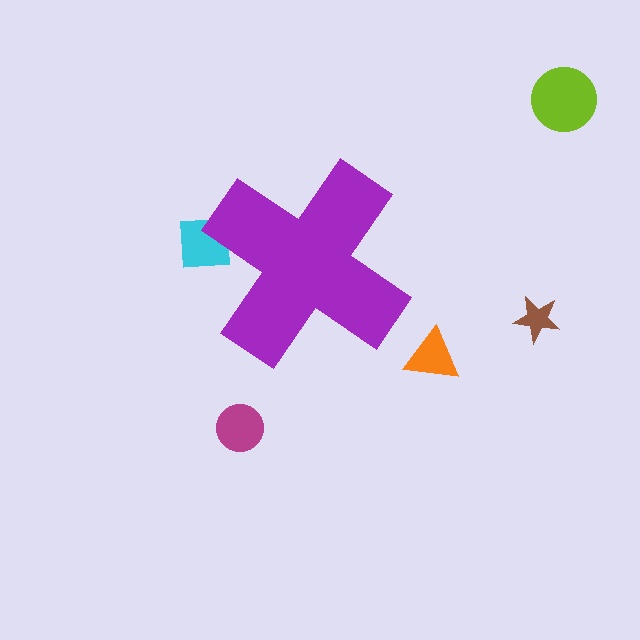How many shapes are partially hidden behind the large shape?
1 shape is partially hidden.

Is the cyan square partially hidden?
Yes, the cyan square is partially hidden behind the purple cross.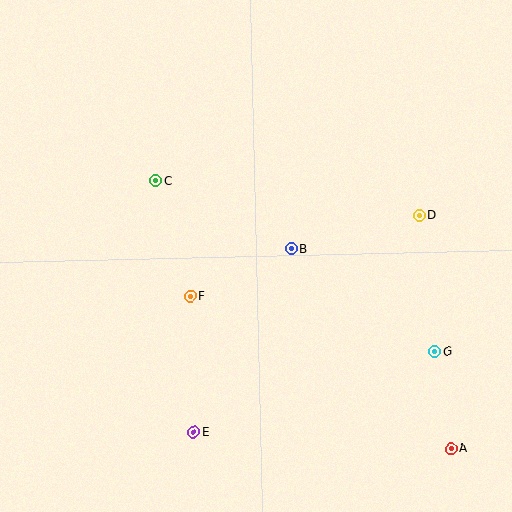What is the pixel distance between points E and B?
The distance between E and B is 208 pixels.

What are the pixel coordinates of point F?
Point F is at (190, 296).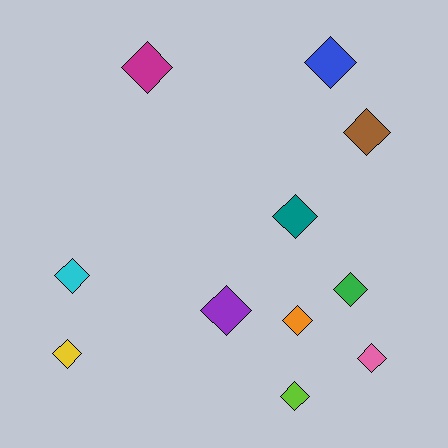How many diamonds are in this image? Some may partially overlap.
There are 11 diamonds.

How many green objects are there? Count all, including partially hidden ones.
There is 1 green object.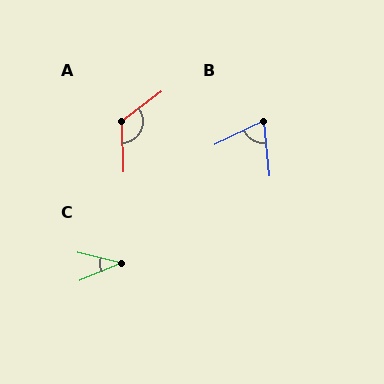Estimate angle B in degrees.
Approximately 70 degrees.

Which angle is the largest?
A, at approximately 125 degrees.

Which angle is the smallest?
C, at approximately 37 degrees.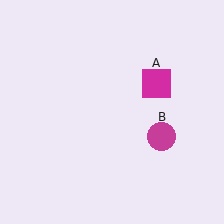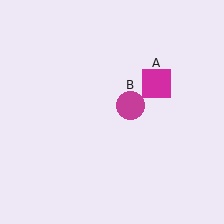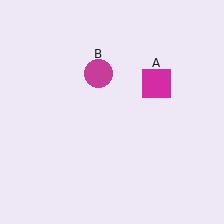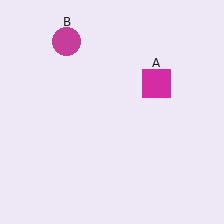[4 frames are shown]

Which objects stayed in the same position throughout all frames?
Magenta square (object A) remained stationary.